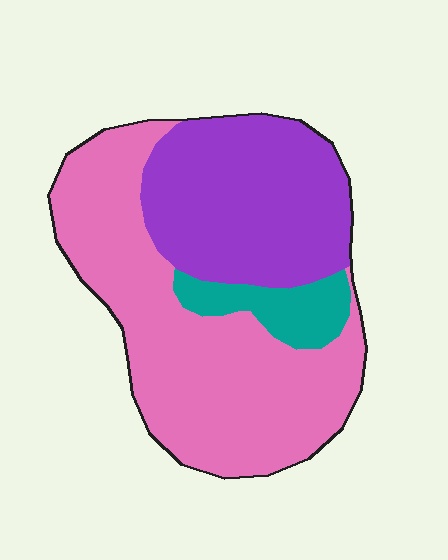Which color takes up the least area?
Teal, at roughly 10%.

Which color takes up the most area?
Pink, at roughly 55%.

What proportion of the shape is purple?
Purple covers 36% of the shape.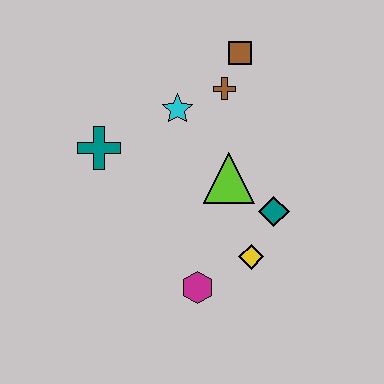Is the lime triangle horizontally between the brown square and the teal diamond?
No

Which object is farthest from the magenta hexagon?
The brown square is farthest from the magenta hexagon.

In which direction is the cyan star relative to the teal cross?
The cyan star is to the right of the teal cross.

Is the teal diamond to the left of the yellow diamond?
No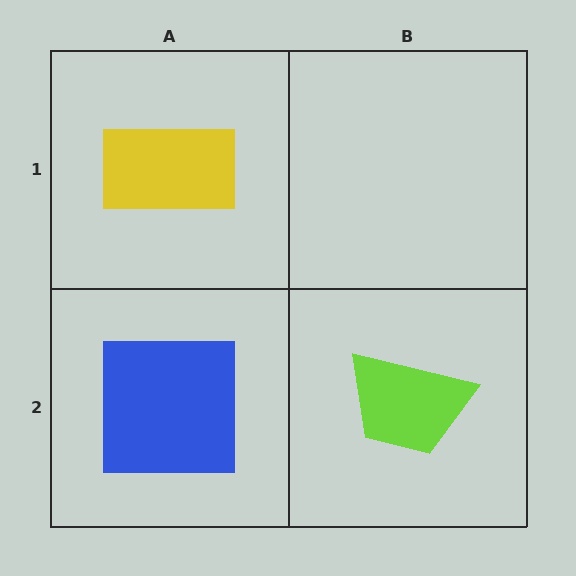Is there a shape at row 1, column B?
No, that cell is empty.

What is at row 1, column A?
A yellow rectangle.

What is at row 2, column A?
A blue square.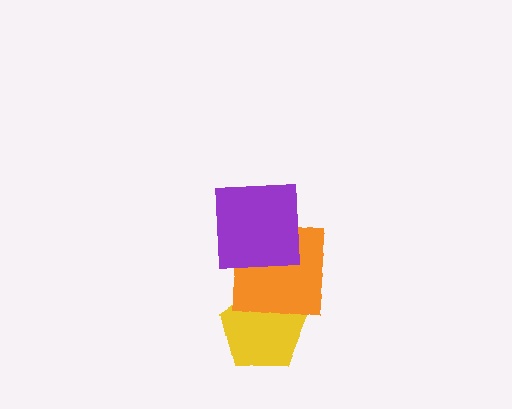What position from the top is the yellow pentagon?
The yellow pentagon is 3rd from the top.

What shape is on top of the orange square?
The purple square is on top of the orange square.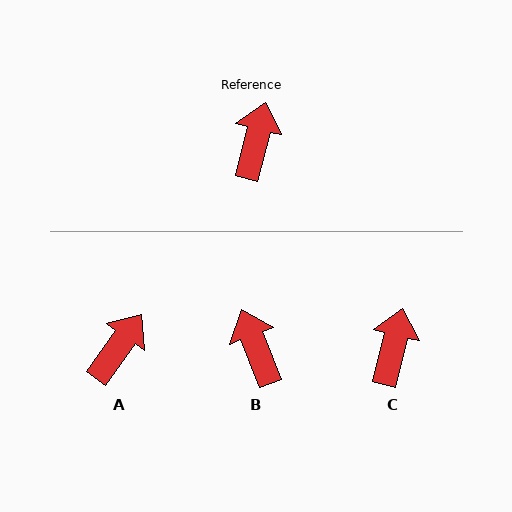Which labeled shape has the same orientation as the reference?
C.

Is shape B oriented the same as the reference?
No, it is off by about 35 degrees.